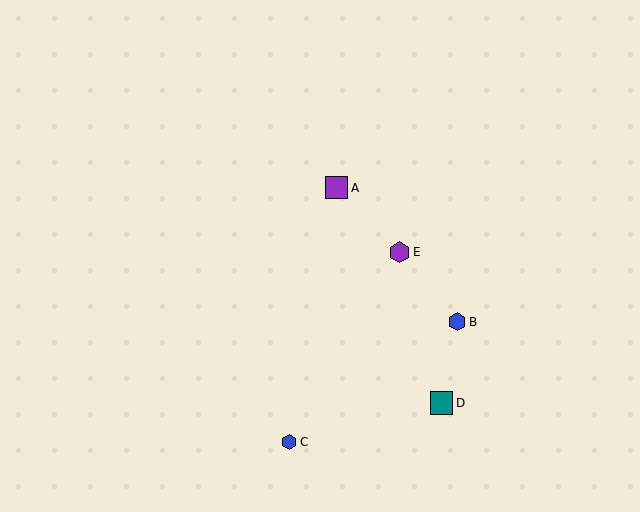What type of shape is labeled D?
Shape D is a teal square.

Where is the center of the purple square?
The center of the purple square is at (337, 188).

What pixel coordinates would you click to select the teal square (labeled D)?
Click at (442, 403) to select the teal square D.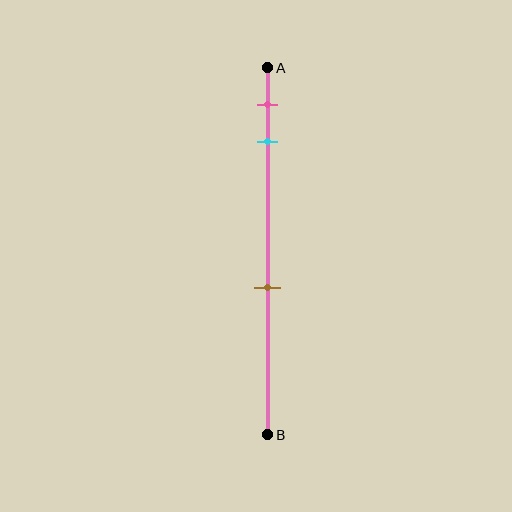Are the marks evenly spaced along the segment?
No, the marks are not evenly spaced.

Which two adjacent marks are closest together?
The pink and cyan marks are the closest adjacent pair.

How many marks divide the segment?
There are 3 marks dividing the segment.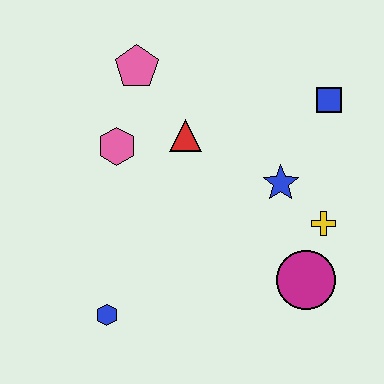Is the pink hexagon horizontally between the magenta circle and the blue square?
No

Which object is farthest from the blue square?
The blue hexagon is farthest from the blue square.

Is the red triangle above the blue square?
No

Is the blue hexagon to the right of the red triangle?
No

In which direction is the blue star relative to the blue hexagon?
The blue star is to the right of the blue hexagon.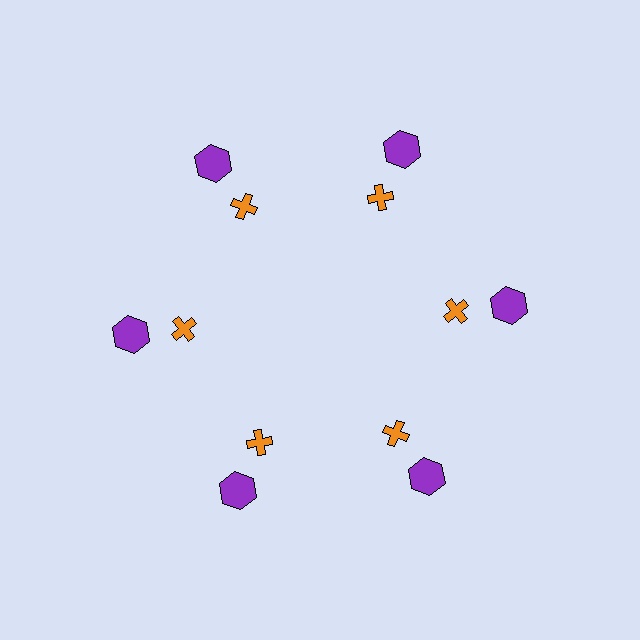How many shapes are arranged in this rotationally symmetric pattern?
There are 12 shapes, arranged in 6 groups of 2.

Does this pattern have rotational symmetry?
Yes, this pattern has 6-fold rotational symmetry. It looks the same after rotating 60 degrees around the center.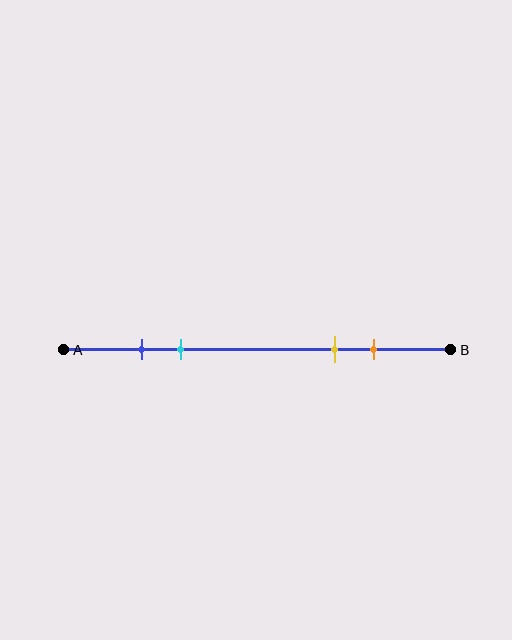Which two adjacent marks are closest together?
The blue and cyan marks are the closest adjacent pair.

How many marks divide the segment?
There are 4 marks dividing the segment.